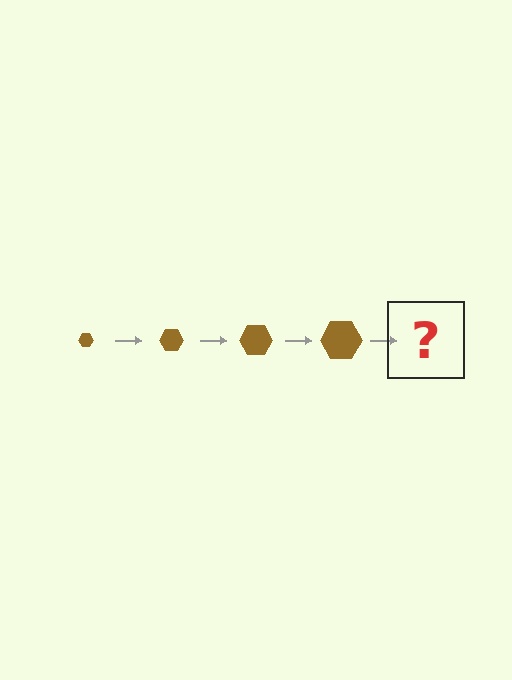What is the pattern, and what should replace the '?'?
The pattern is that the hexagon gets progressively larger each step. The '?' should be a brown hexagon, larger than the previous one.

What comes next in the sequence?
The next element should be a brown hexagon, larger than the previous one.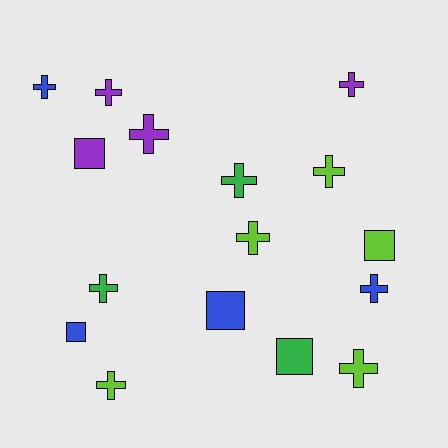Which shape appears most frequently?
Cross, with 11 objects.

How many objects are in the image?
There are 16 objects.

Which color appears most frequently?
Lime, with 5 objects.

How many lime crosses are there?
There are 4 lime crosses.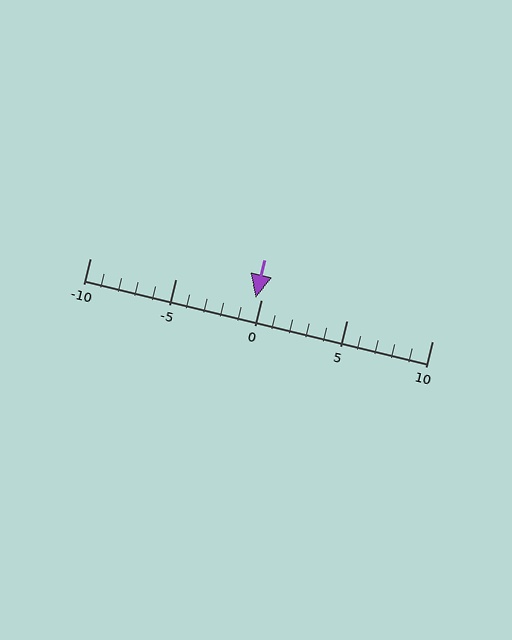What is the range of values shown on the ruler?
The ruler shows values from -10 to 10.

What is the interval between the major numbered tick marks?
The major tick marks are spaced 5 units apart.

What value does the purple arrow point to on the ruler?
The purple arrow points to approximately 0.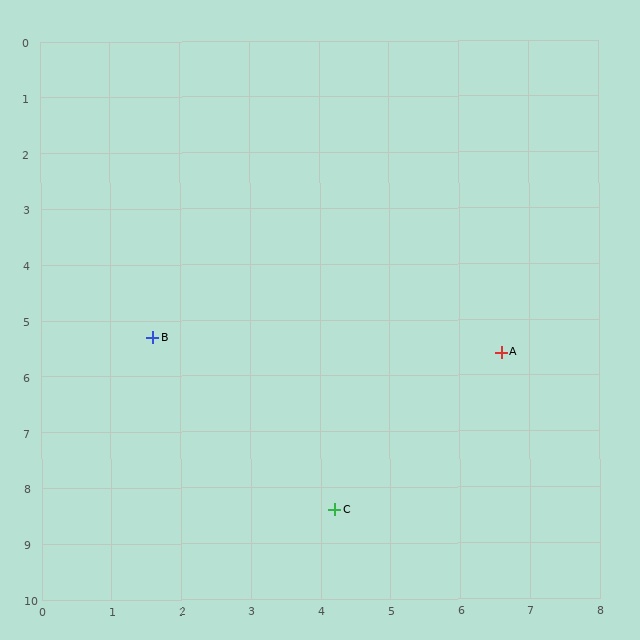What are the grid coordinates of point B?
Point B is at approximately (1.6, 5.3).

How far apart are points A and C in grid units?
Points A and C are about 3.7 grid units apart.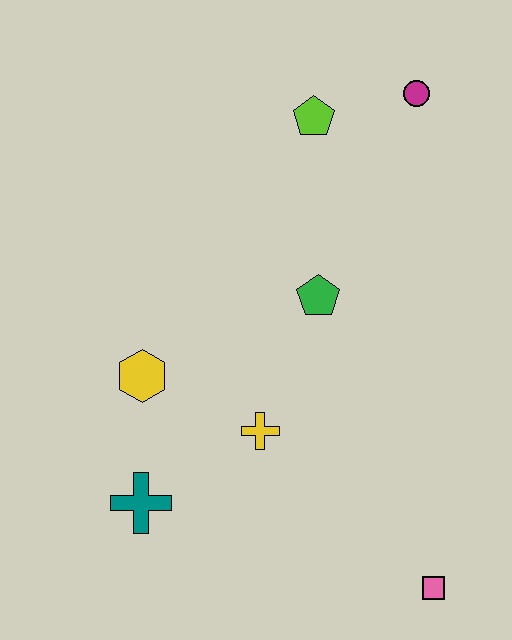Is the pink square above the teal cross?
No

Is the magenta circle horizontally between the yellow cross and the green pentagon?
No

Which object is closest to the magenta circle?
The lime pentagon is closest to the magenta circle.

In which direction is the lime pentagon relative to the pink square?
The lime pentagon is above the pink square.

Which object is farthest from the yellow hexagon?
The magenta circle is farthest from the yellow hexagon.